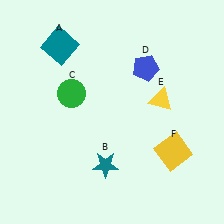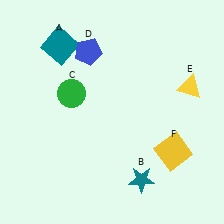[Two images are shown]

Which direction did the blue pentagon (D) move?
The blue pentagon (D) moved left.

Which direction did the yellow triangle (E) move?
The yellow triangle (E) moved right.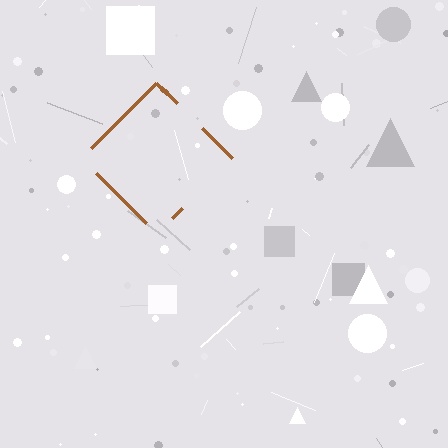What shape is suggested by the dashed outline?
The dashed outline suggests a diamond.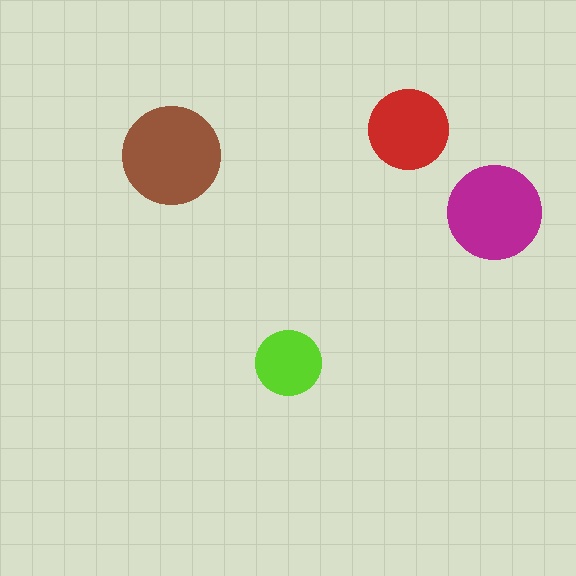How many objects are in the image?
There are 4 objects in the image.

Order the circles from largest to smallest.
the brown one, the magenta one, the red one, the lime one.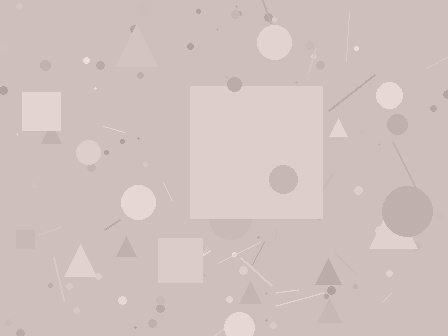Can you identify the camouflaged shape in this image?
The camouflaged shape is a square.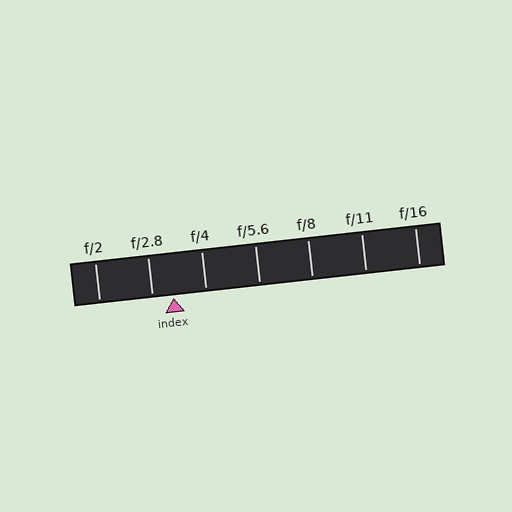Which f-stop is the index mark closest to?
The index mark is closest to f/2.8.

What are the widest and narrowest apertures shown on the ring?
The widest aperture shown is f/2 and the narrowest is f/16.